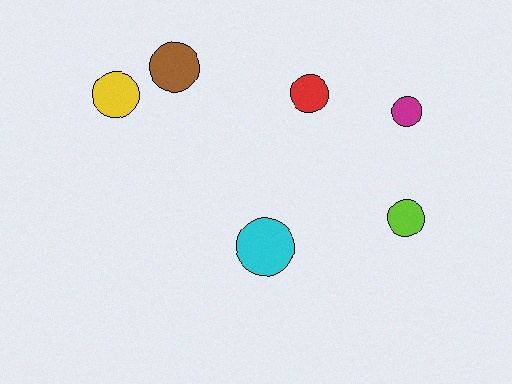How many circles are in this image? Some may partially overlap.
There are 6 circles.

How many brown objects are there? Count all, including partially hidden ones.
There is 1 brown object.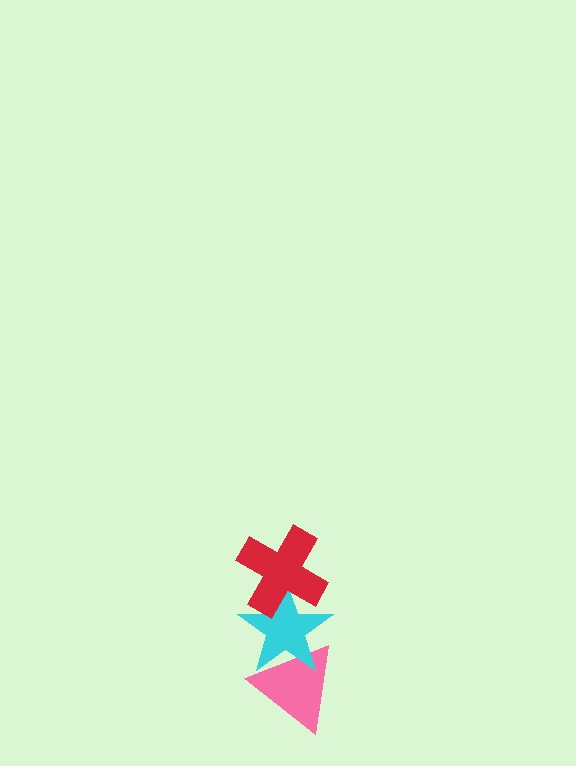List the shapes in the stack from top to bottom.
From top to bottom: the red cross, the cyan star, the pink triangle.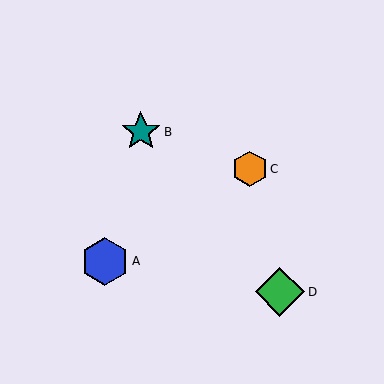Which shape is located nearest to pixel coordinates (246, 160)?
The orange hexagon (labeled C) at (250, 169) is nearest to that location.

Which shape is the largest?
The green diamond (labeled D) is the largest.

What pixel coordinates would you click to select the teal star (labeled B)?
Click at (141, 132) to select the teal star B.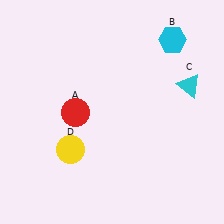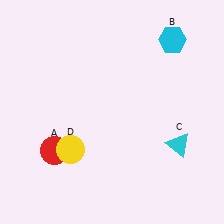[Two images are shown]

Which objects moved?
The objects that moved are: the red circle (A), the cyan triangle (C).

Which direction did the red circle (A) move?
The red circle (A) moved down.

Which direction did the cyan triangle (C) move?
The cyan triangle (C) moved down.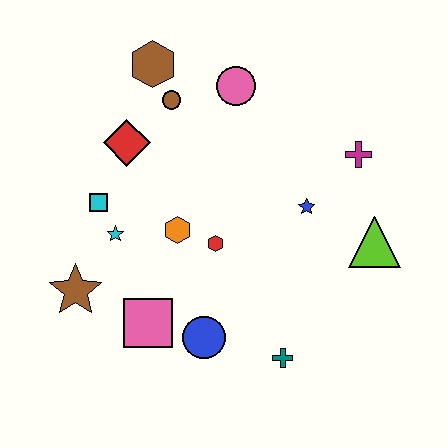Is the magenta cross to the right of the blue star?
Yes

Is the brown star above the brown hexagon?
No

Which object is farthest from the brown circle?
The teal cross is farthest from the brown circle.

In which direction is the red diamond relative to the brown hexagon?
The red diamond is below the brown hexagon.